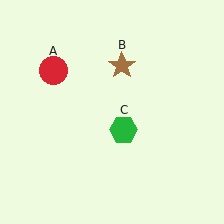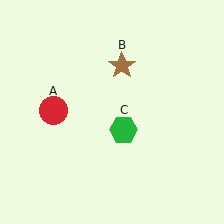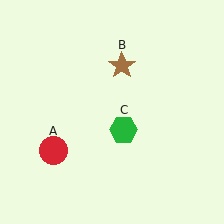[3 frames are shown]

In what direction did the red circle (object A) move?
The red circle (object A) moved down.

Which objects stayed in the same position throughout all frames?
Brown star (object B) and green hexagon (object C) remained stationary.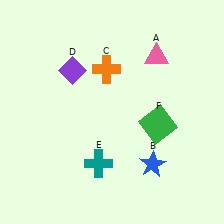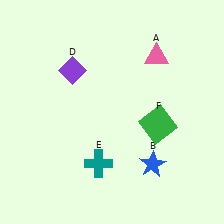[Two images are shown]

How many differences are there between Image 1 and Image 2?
There is 1 difference between the two images.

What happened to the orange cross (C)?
The orange cross (C) was removed in Image 2. It was in the top-left area of Image 1.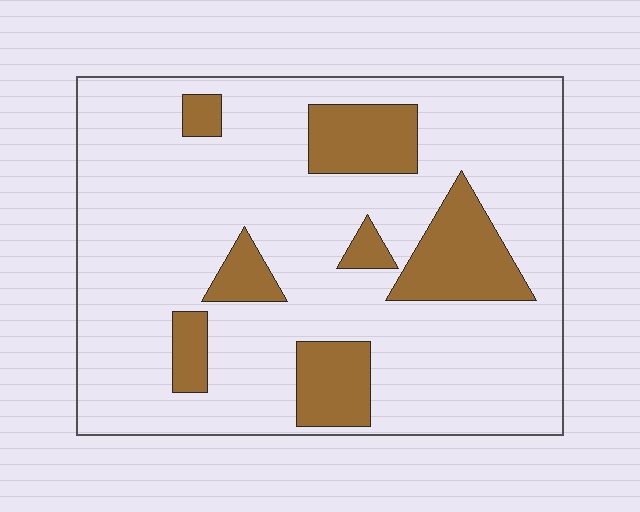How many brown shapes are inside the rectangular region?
7.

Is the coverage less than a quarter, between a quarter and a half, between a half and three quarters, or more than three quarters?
Less than a quarter.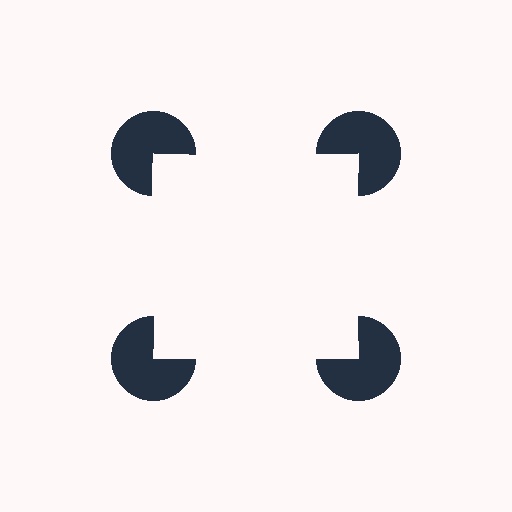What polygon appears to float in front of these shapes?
An illusory square — its edges are inferred from the aligned wedge cuts in the pac-man discs, not physically drawn.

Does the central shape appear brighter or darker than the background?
It typically appears slightly brighter than the background, even though no actual brightness change is drawn.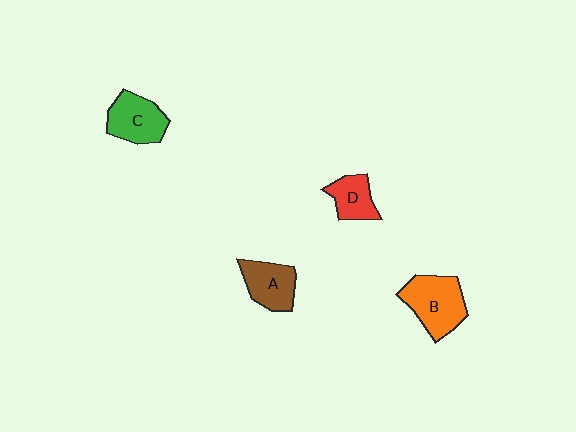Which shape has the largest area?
Shape B (orange).